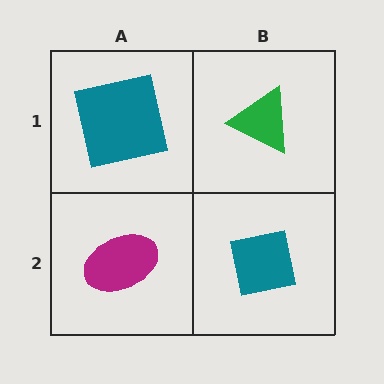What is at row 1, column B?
A green triangle.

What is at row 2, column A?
A magenta ellipse.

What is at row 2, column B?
A teal square.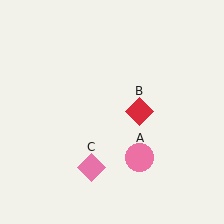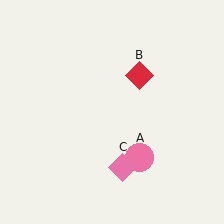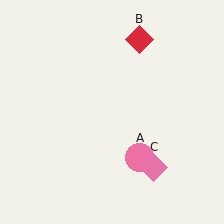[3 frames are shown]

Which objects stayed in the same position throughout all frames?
Pink circle (object A) remained stationary.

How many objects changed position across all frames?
2 objects changed position: red diamond (object B), pink diamond (object C).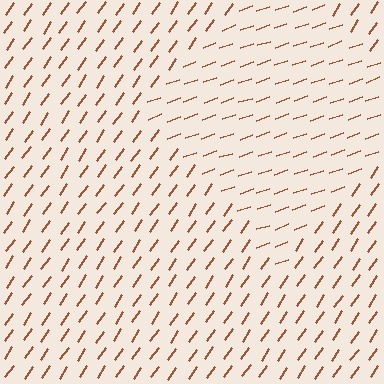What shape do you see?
I see a diamond.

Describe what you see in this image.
The image is filled with small brown line segments. A diamond region in the image has lines oriented differently from the surrounding lines, creating a visible texture boundary.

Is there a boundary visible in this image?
Yes, there is a texture boundary formed by a change in line orientation.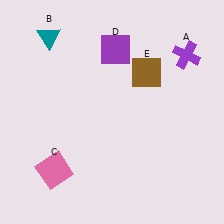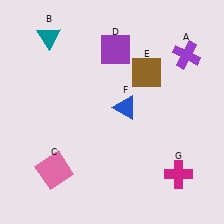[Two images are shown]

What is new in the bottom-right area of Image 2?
A magenta cross (G) was added in the bottom-right area of Image 2.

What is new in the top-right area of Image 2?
A blue triangle (F) was added in the top-right area of Image 2.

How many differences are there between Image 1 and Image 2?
There are 2 differences between the two images.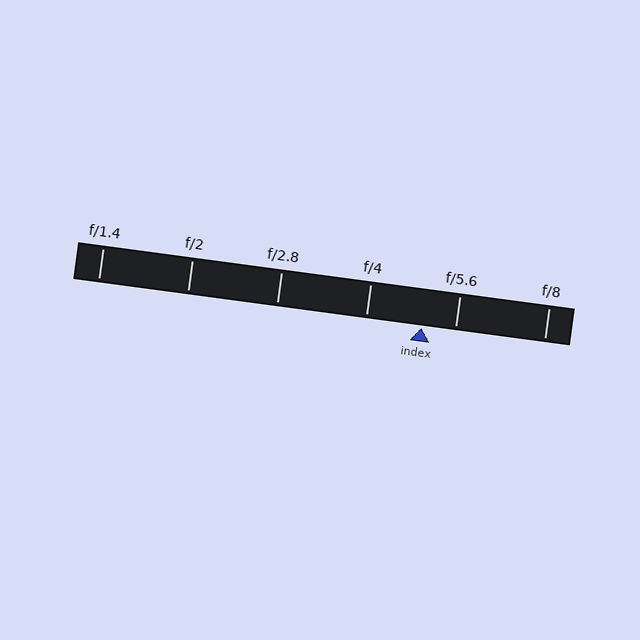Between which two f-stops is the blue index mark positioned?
The index mark is between f/4 and f/5.6.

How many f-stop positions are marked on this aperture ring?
There are 6 f-stop positions marked.